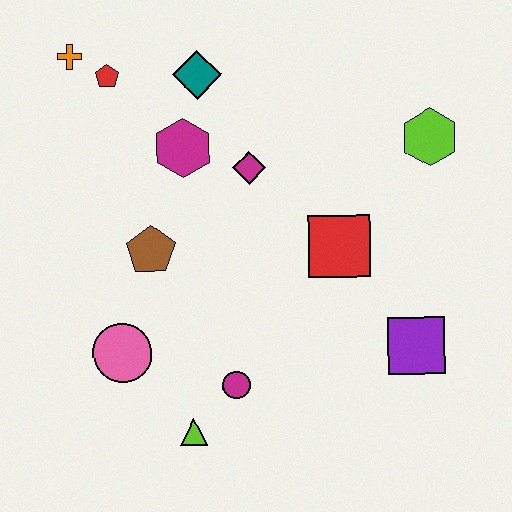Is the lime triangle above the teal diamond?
No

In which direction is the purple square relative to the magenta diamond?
The purple square is below the magenta diamond.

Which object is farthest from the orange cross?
The purple square is farthest from the orange cross.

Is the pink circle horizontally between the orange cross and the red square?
Yes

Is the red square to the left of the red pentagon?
No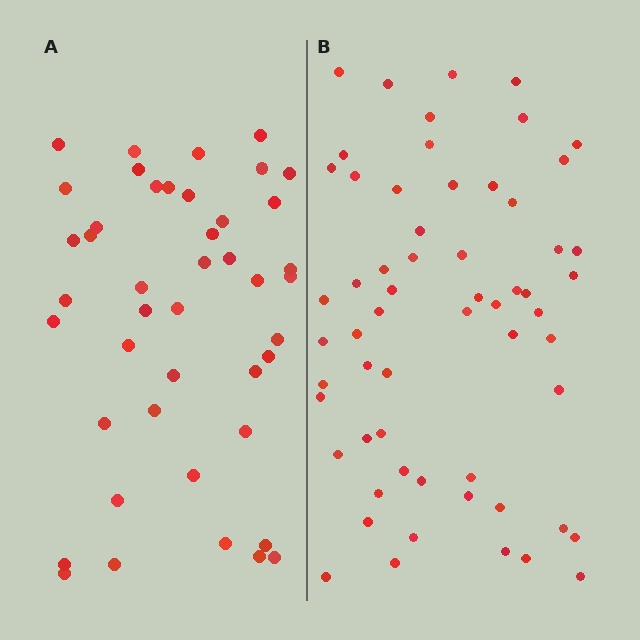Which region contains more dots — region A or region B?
Region B (the right region) has more dots.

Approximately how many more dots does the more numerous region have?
Region B has approximately 15 more dots than region A.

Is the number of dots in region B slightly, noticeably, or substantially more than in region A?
Region B has noticeably more, but not dramatically so. The ratio is roughly 1.4 to 1.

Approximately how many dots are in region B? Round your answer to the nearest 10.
About 60 dots.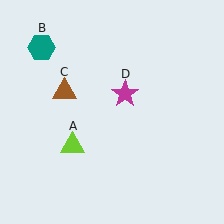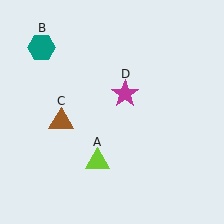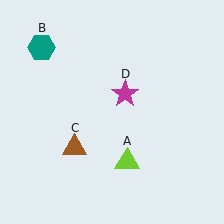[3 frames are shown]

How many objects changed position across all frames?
2 objects changed position: lime triangle (object A), brown triangle (object C).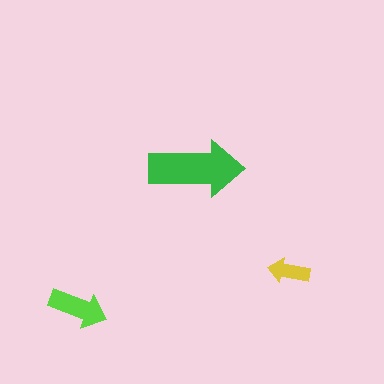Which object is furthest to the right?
The yellow arrow is rightmost.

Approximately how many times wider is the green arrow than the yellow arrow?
About 2 times wider.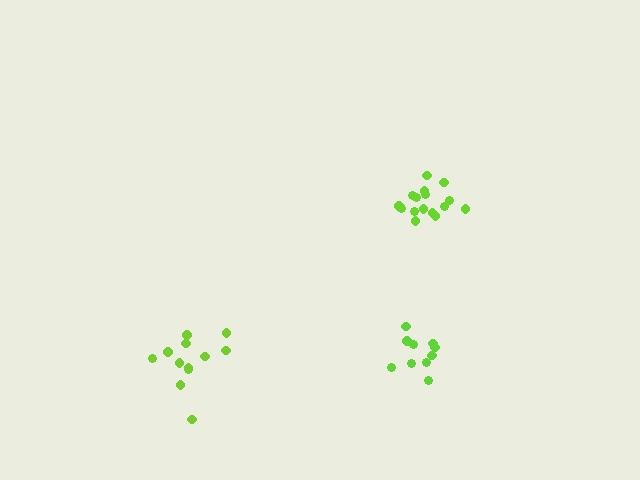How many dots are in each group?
Group 1: 16 dots, Group 2: 10 dots, Group 3: 12 dots (38 total).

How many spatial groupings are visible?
There are 3 spatial groupings.